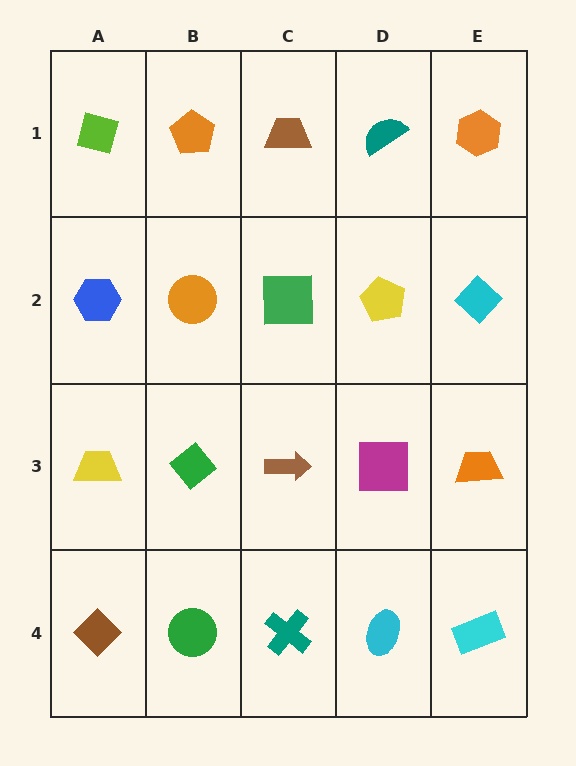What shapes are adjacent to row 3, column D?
A yellow pentagon (row 2, column D), a cyan ellipse (row 4, column D), a brown arrow (row 3, column C), an orange trapezoid (row 3, column E).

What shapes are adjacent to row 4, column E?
An orange trapezoid (row 3, column E), a cyan ellipse (row 4, column D).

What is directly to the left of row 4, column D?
A teal cross.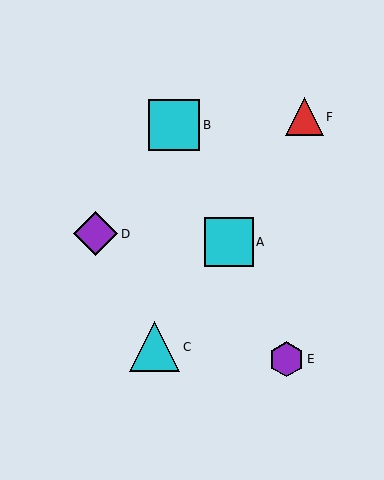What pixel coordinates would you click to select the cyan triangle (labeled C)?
Click at (155, 347) to select the cyan triangle C.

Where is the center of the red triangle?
The center of the red triangle is at (305, 117).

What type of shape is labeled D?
Shape D is a purple diamond.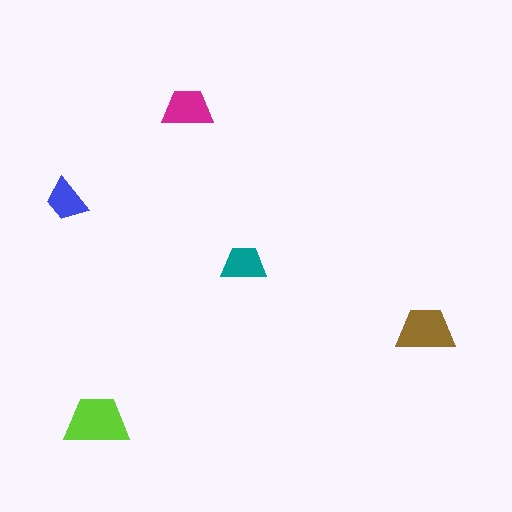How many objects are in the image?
There are 5 objects in the image.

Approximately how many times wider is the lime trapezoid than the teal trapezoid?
About 1.5 times wider.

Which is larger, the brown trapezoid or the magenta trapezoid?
The brown one.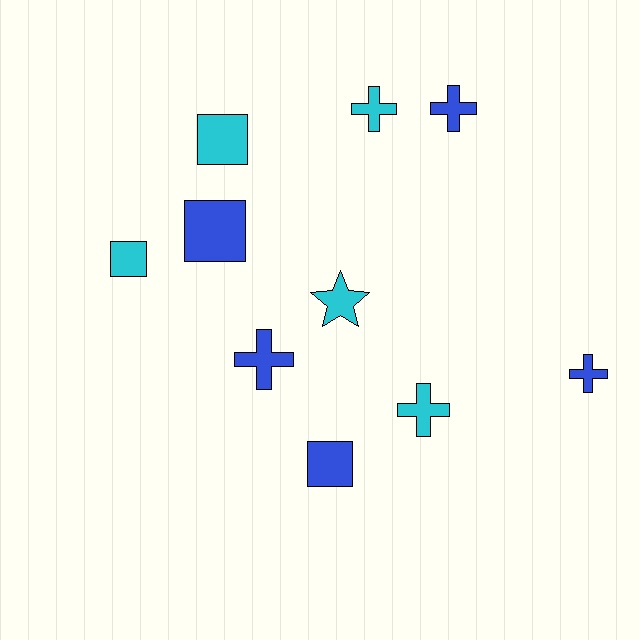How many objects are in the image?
There are 10 objects.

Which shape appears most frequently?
Cross, with 5 objects.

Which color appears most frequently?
Blue, with 5 objects.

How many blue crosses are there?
There are 3 blue crosses.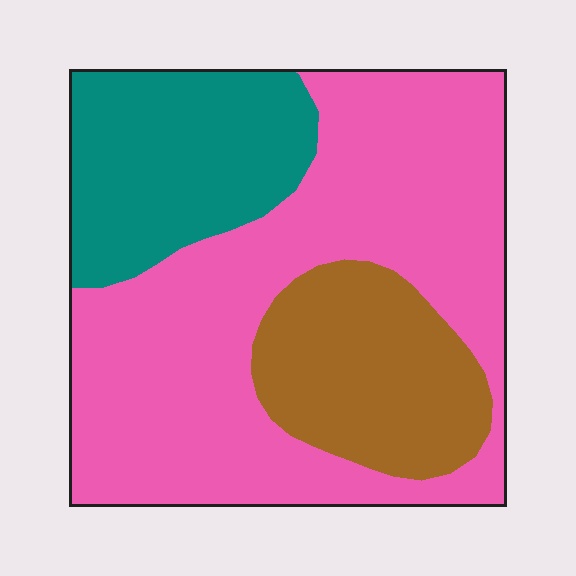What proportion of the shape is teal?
Teal covers around 20% of the shape.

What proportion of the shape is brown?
Brown covers 20% of the shape.